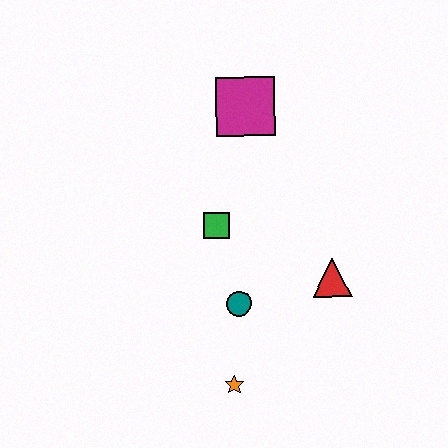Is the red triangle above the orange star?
Yes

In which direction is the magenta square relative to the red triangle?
The magenta square is above the red triangle.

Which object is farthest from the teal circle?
The magenta square is farthest from the teal circle.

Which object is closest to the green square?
The teal circle is closest to the green square.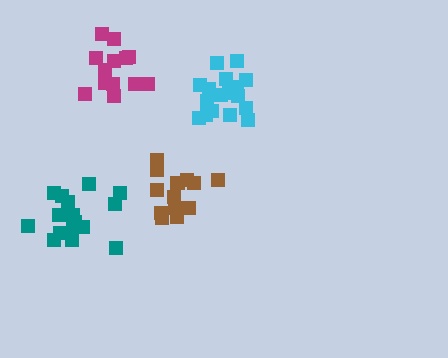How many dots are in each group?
Group 1: 16 dots, Group 2: 13 dots, Group 3: 14 dots, Group 4: 18 dots (61 total).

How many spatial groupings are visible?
There are 4 spatial groupings.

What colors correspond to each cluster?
The clusters are colored: teal, magenta, brown, cyan.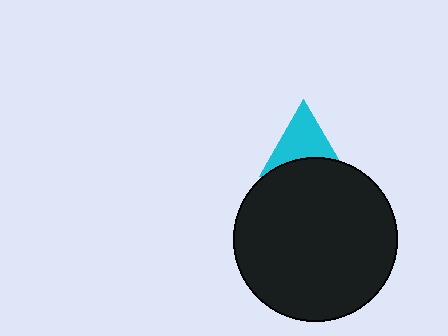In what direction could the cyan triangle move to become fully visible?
The cyan triangle could move up. That would shift it out from behind the black circle entirely.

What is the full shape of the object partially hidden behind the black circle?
The partially hidden object is a cyan triangle.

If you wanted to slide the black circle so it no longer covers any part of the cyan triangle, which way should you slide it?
Slide it down — that is the most direct way to separate the two shapes.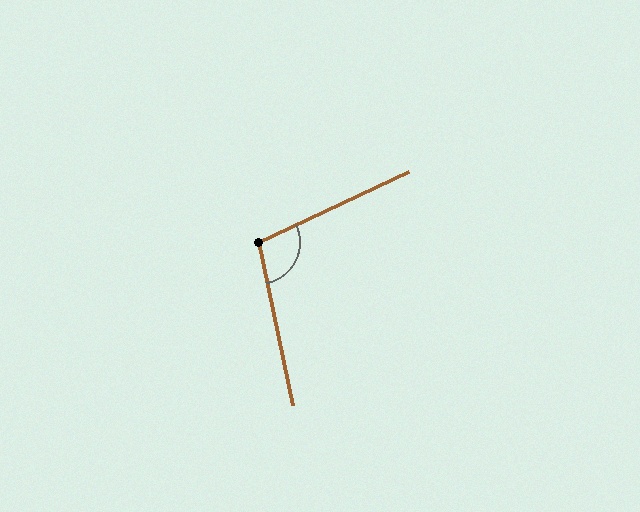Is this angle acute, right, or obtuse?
It is obtuse.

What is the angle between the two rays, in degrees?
Approximately 103 degrees.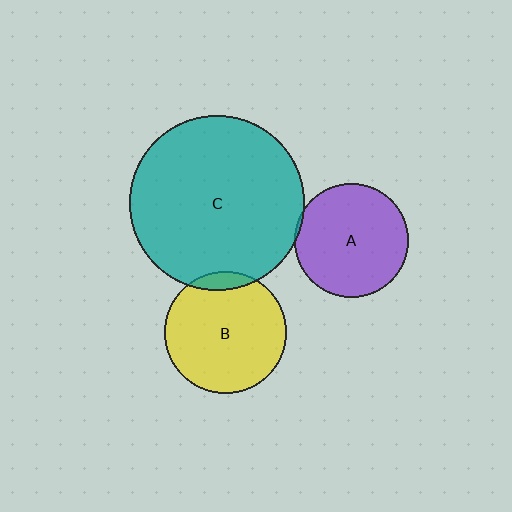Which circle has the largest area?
Circle C (teal).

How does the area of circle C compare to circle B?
Approximately 2.0 times.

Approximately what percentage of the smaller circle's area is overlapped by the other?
Approximately 10%.